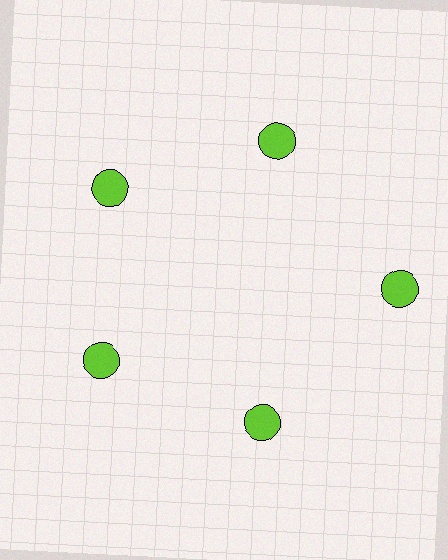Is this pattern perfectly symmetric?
No. The 5 lime circles are arranged in a ring, but one element near the 3 o'clock position is pushed outward from the center, breaking the 5-fold rotational symmetry.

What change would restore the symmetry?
The symmetry would be restored by moving it inward, back onto the ring so that all 5 circles sit at equal angles and equal distance from the center.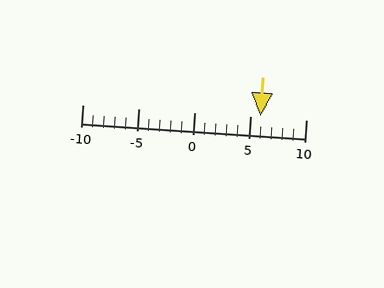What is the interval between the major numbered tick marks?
The major tick marks are spaced 5 units apart.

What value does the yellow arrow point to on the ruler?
The yellow arrow points to approximately 6.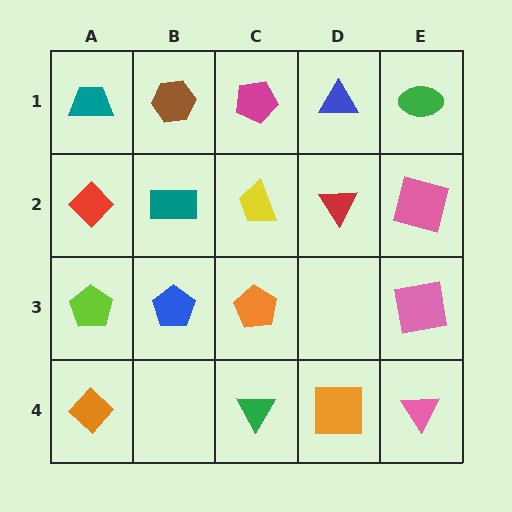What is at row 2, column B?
A teal rectangle.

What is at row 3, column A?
A lime pentagon.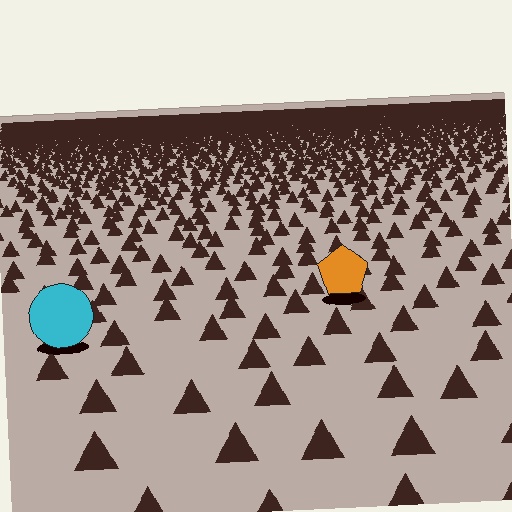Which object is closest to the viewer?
The cyan circle is closest. The texture marks near it are larger and more spread out.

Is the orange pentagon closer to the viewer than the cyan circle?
No. The cyan circle is closer — you can tell from the texture gradient: the ground texture is coarser near it.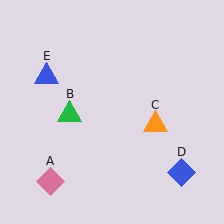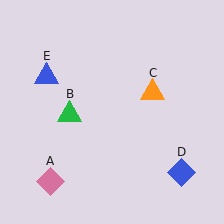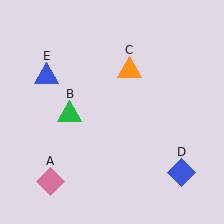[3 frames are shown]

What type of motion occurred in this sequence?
The orange triangle (object C) rotated counterclockwise around the center of the scene.